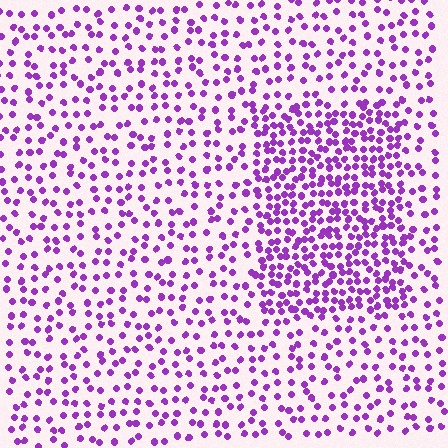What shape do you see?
I see a rectangle.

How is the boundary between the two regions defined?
The boundary is defined by a change in element density (approximately 2.1x ratio). All elements are the same color, size, and shape.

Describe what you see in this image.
The image contains small purple elements arranged at two different densities. A rectangle-shaped region is visible where the elements are more densely packed than the surrounding area.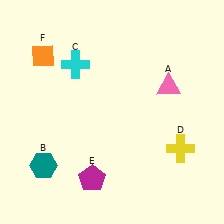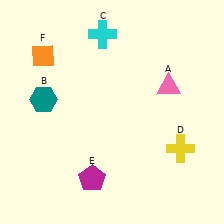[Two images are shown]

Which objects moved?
The objects that moved are: the teal hexagon (B), the cyan cross (C).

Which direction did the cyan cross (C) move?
The cyan cross (C) moved up.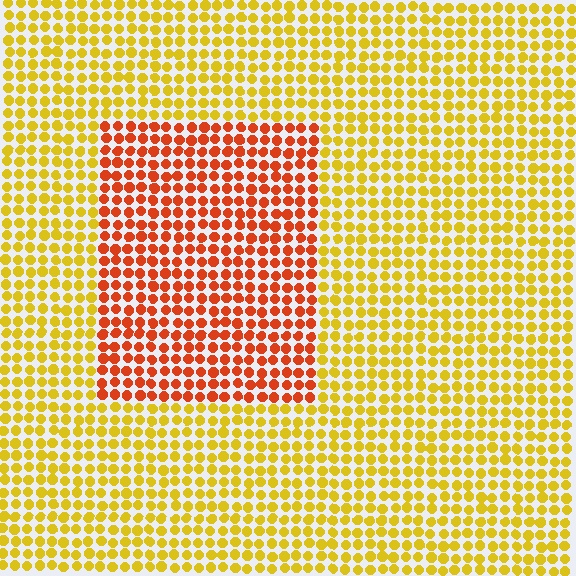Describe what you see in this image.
The image is filled with small yellow elements in a uniform arrangement. A rectangle-shaped region is visible where the elements are tinted to a slightly different hue, forming a subtle color boundary.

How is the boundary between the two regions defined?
The boundary is defined purely by a slight shift in hue (about 41 degrees). Spacing, size, and orientation are identical on both sides.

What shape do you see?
I see a rectangle.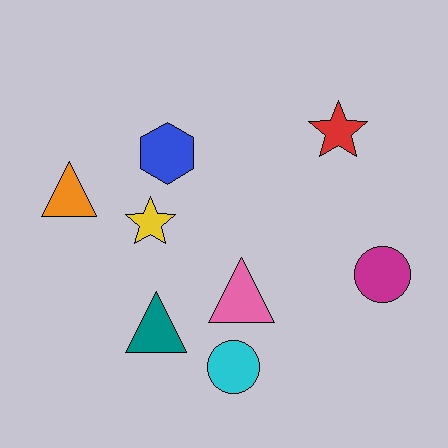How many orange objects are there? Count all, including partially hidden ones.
There is 1 orange object.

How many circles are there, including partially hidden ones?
There are 2 circles.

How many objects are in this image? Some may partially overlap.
There are 8 objects.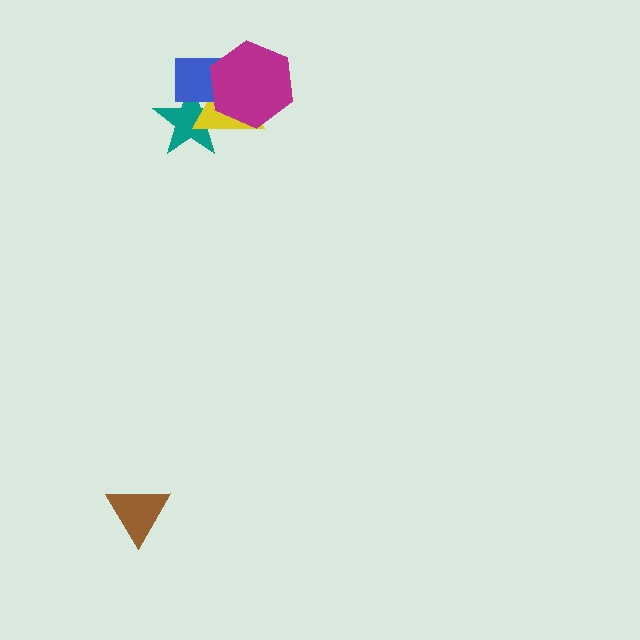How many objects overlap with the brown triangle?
0 objects overlap with the brown triangle.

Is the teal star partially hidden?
Yes, it is partially covered by another shape.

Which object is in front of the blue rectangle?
The magenta hexagon is in front of the blue rectangle.